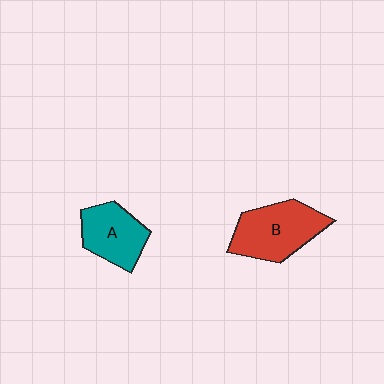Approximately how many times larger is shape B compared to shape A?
Approximately 1.3 times.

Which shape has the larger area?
Shape B (red).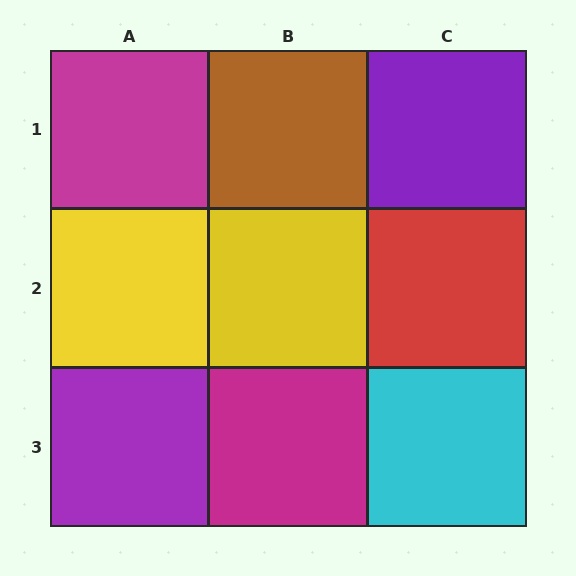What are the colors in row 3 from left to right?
Purple, magenta, cyan.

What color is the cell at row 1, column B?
Brown.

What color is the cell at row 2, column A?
Yellow.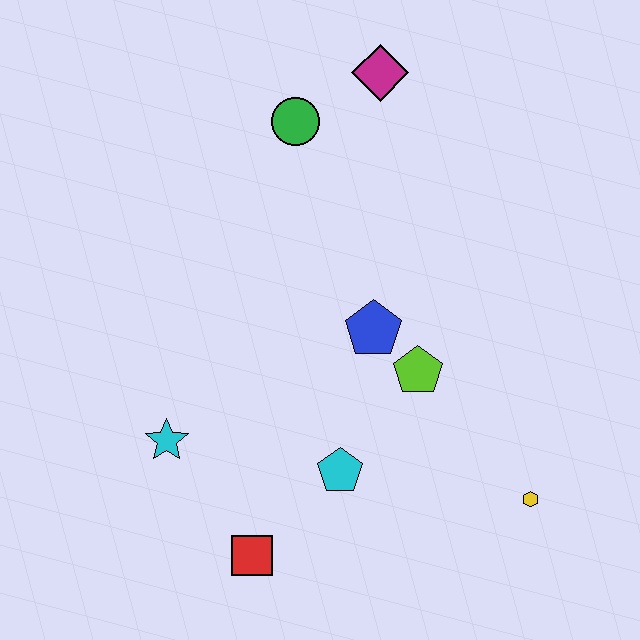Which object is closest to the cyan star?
The red square is closest to the cyan star.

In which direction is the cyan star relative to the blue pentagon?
The cyan star is to the left of the blue pentagon.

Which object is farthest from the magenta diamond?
The red square is farthest from the magenta diamond.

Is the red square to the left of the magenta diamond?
Yes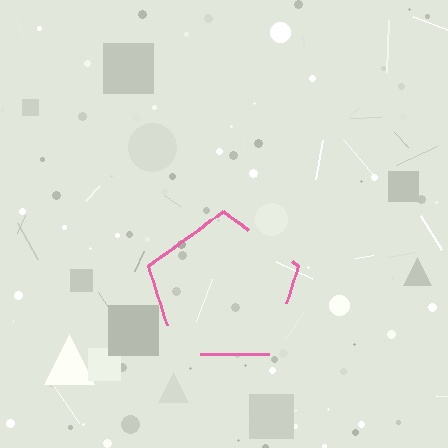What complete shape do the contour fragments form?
The contour fragments form a pentagon.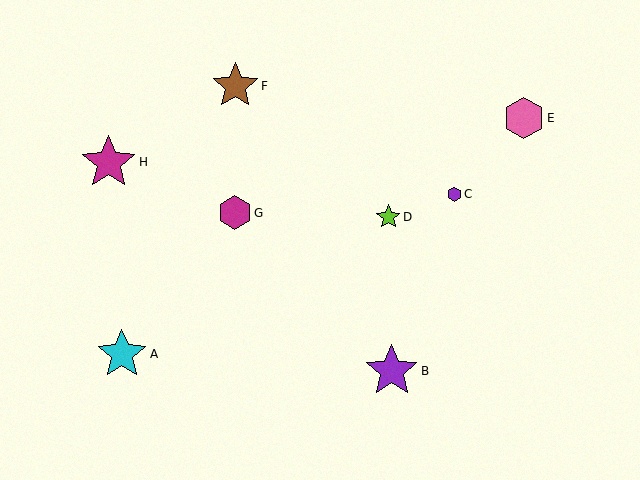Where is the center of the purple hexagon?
The center of the purple hexagon is at (454, 194).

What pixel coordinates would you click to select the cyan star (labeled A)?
Click at (122, 354) to select the cyan star A.